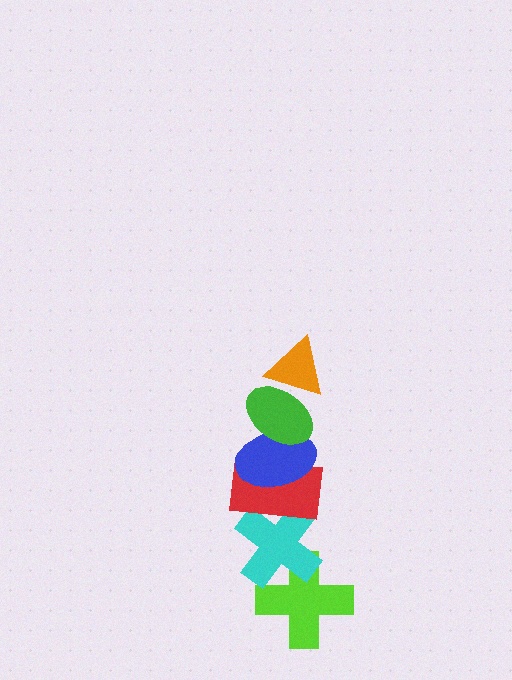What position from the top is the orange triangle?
The orange triangle is 1st from the top.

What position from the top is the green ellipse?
The green ellipse is 2nd from the top.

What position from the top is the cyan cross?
The cyan cross is 5th from the top.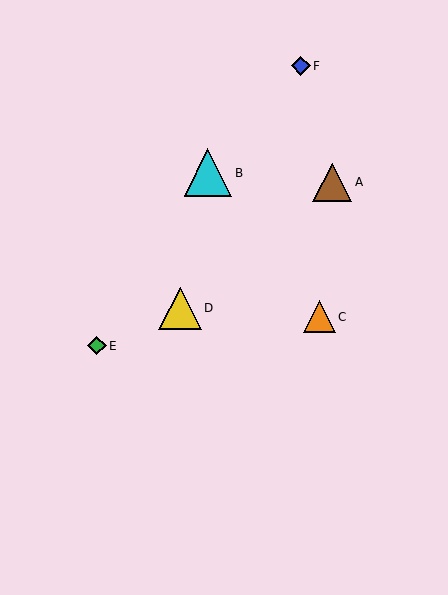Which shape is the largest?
The cyan triangle (labeled B) is the largest.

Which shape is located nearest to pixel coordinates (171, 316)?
The yellow triangle (labeled D) at (180, 308) is nearest to that location.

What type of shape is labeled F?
Shape F is a blue diamond.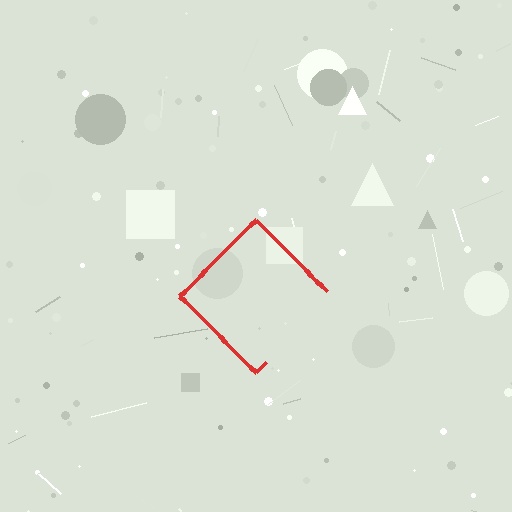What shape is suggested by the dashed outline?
The dashed outline suggests a diamond.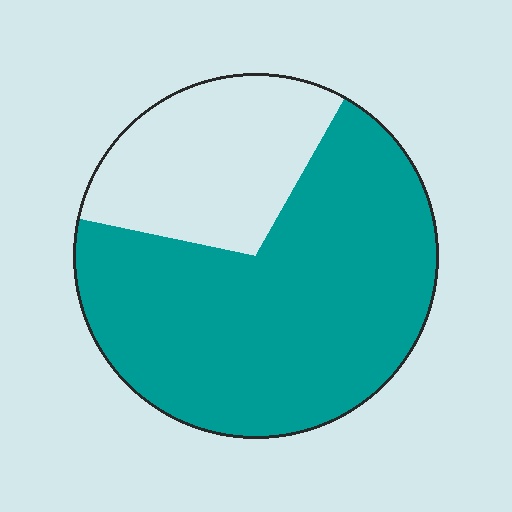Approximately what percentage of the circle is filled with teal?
Approximately 70%.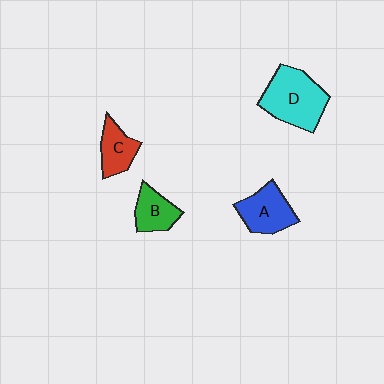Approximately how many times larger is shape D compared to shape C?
Approximately 1.9 times.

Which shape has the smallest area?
Shape C (red).